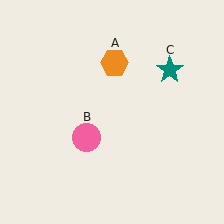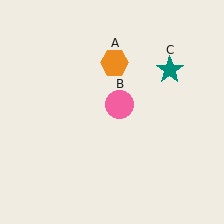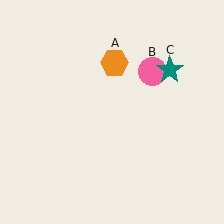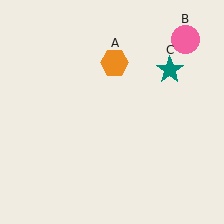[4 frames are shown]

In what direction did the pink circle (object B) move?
The pink circle (object B) moved up and to the right.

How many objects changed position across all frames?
1 object changed position: pink circle (object B).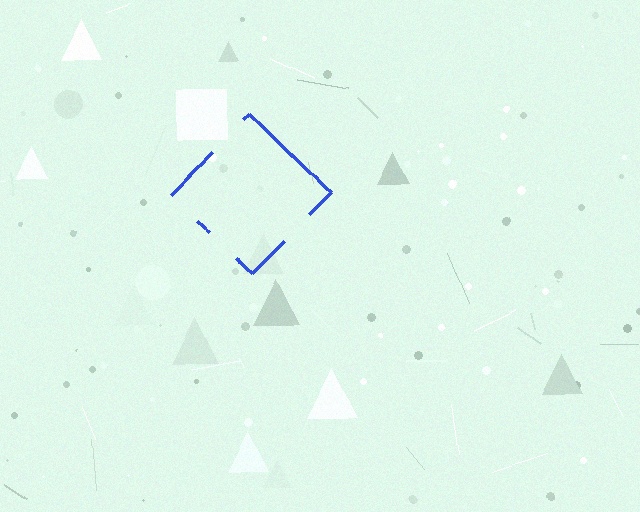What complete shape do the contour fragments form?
The contour fragments form a diamond.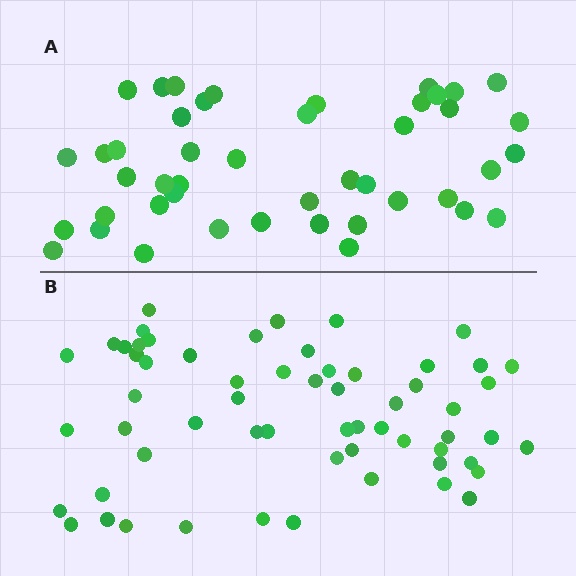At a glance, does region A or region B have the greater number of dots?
Region B (the bottom region) has more dots.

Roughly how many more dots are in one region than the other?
Region B has approximately 15 more dots than region A.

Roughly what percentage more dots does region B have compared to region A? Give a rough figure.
About 35% more.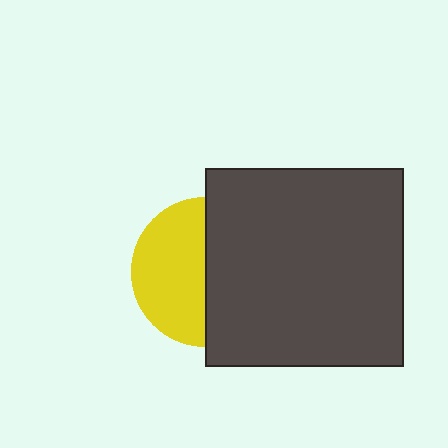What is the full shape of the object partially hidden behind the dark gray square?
The partially hidden object is a yellow circle.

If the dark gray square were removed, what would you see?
You would see the complete yellow circle.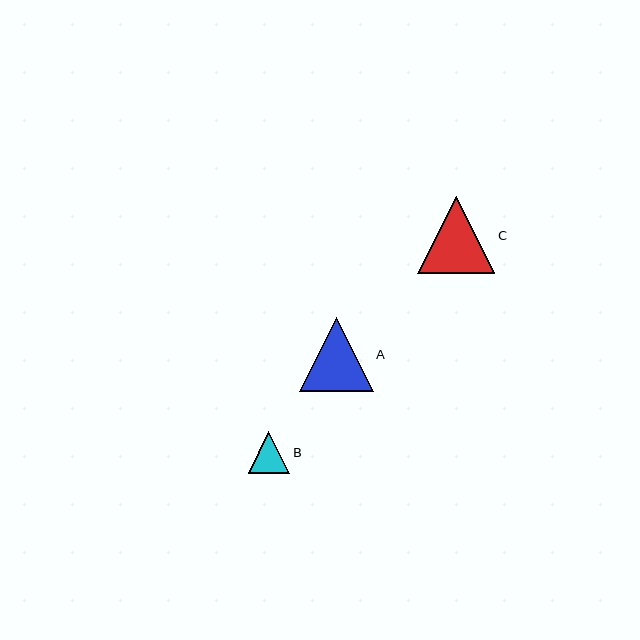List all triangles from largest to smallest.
From largest to smallest: C, A, B.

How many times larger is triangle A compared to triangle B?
Triangle A is approximately 1.8 times the size of triangle B.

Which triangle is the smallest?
Triangle B is the smallest with a size of approximately 41 pixels.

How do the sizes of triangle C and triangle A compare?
Triangle C and triangle A are approximately the same size.